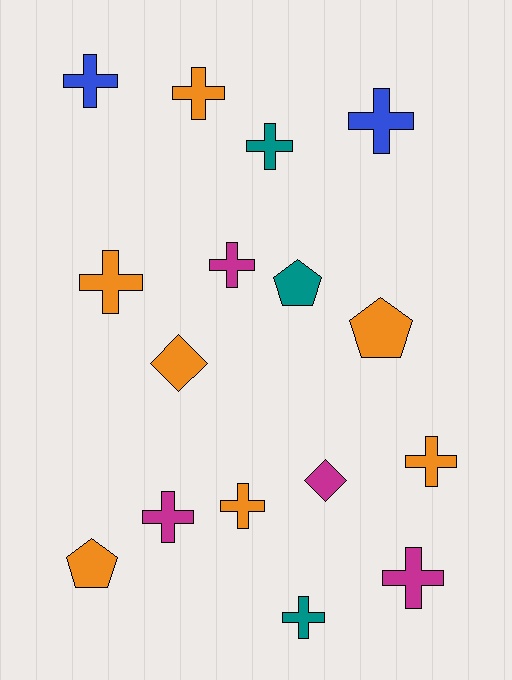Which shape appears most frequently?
Cross, with 11 objects.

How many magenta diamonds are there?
There is 1 magenta diamond.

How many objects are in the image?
There are 16 objects.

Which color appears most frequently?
Orange, with 7 objects.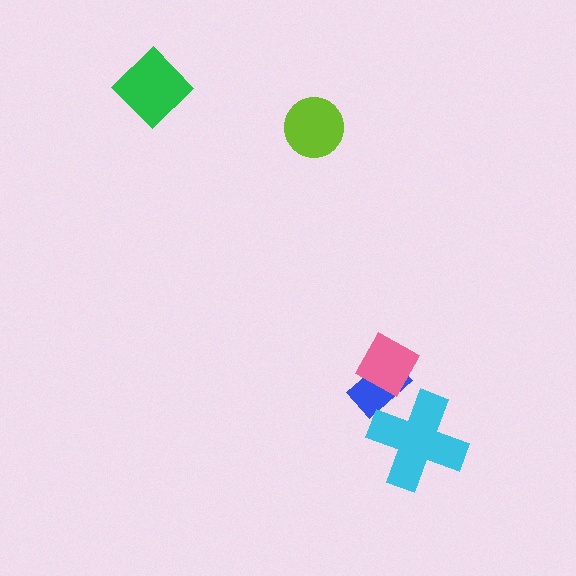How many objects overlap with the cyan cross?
1 object overlaps with the cyan cross.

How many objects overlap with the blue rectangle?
2 objects overlap with the blue rectangle.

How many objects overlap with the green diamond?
0 objects overlap with the green diamond.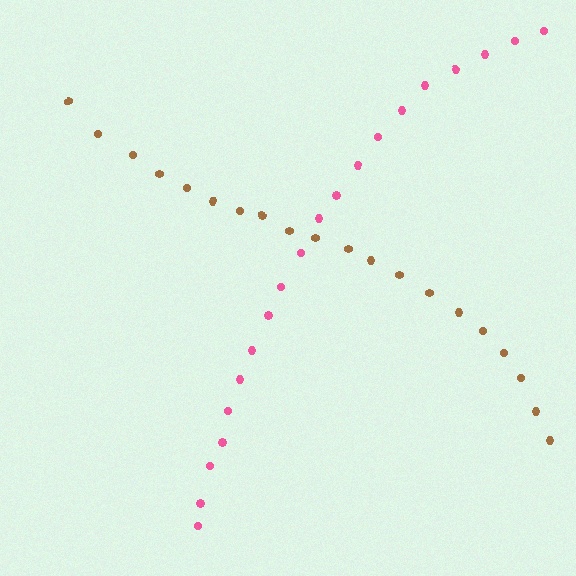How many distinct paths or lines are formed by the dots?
There are 2 distinct paths.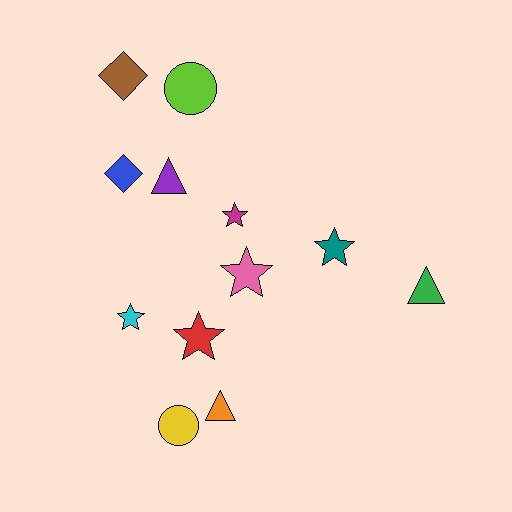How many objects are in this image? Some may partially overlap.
There are 12 objects.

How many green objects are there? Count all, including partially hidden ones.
There is 1 green object.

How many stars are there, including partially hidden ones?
There are 5 stars.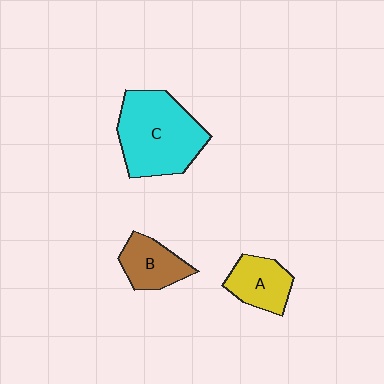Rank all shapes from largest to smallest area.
From largest to smallest: C (cyan), A (yellow), B (brown).